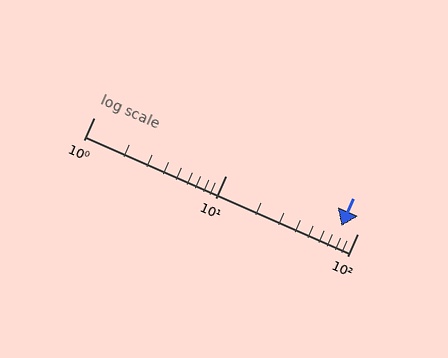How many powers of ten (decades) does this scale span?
The scale spans 2 decades, from 1 to 100.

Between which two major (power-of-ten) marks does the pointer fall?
The pointer is between 10 and 100.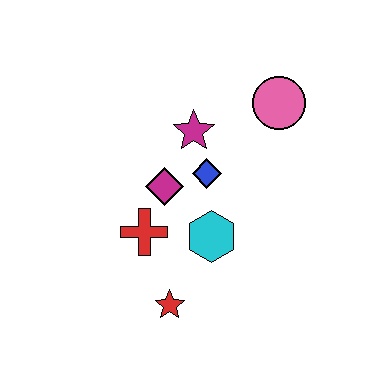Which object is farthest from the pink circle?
The red star is farthest from the pink circle.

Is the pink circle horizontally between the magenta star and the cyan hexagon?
No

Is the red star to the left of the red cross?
No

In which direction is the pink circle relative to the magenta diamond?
The pink circle is to the right of the magenta diamond.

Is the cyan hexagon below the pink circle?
Yes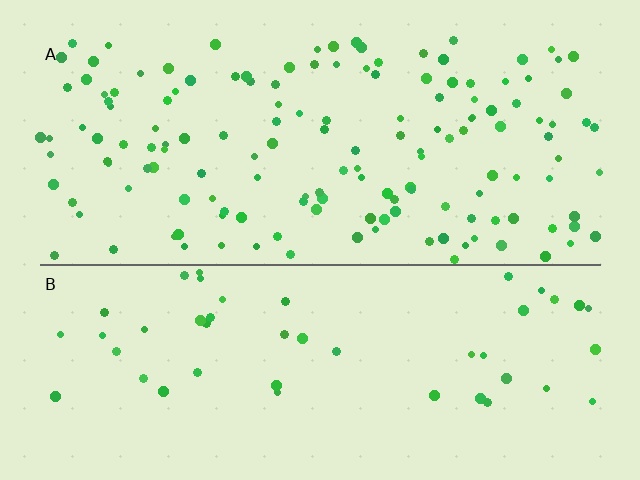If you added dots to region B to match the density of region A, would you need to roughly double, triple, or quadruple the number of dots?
Approximately triple.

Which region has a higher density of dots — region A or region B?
A (the top).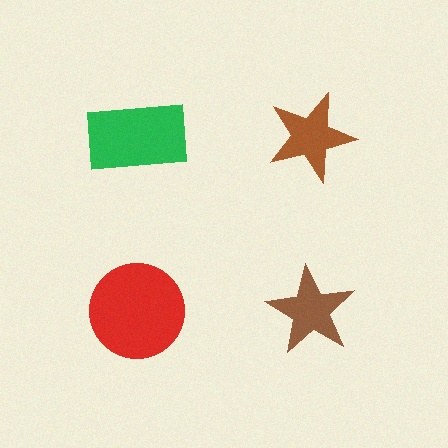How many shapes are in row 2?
2 shapes.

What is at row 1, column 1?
A green rectangle.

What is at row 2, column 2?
A brown star.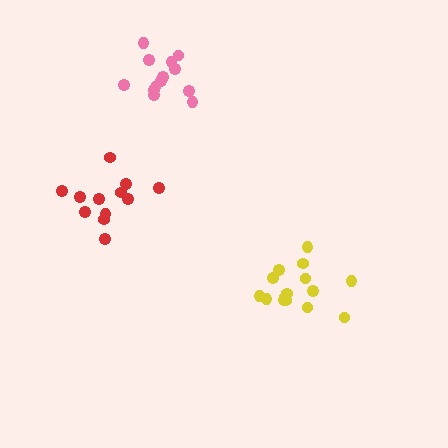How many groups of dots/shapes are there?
There are 3 groups.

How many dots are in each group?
Group 1: 13 dots, Group 2: 15 dots, Group 3: 12 dots (40 total).